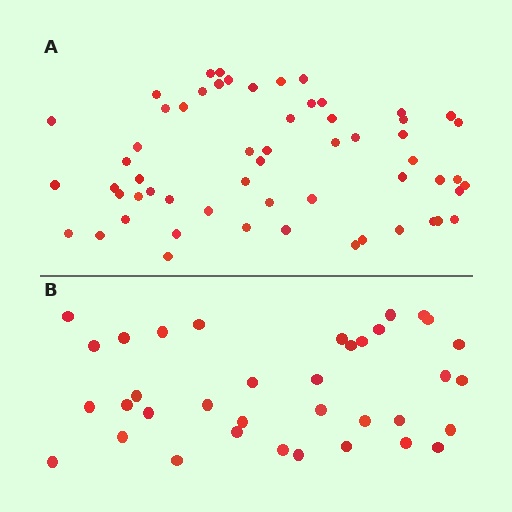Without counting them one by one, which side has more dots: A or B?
Region A (the top region) has more dots.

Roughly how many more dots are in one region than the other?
Region A has approximately 20 more dots than region B.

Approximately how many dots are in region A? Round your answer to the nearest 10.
About 60 dots. (The exact count is 58, which rounds to 60.)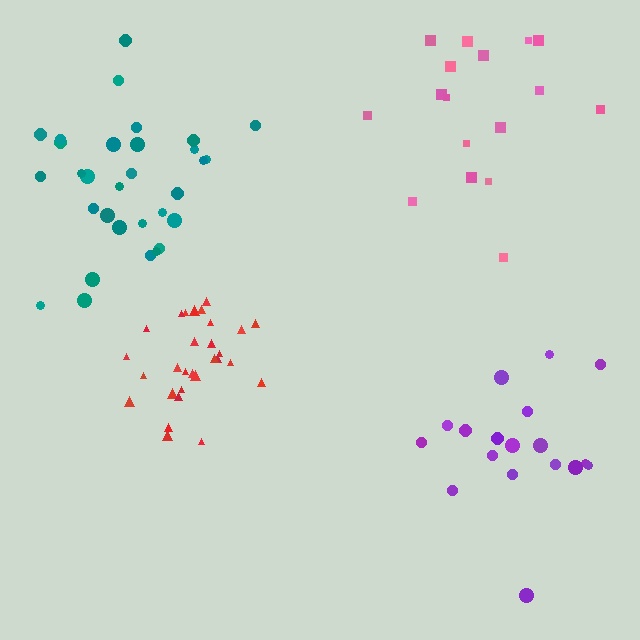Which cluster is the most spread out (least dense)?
Pink.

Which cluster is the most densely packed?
Red.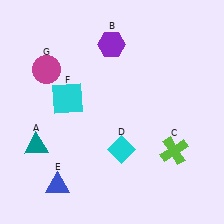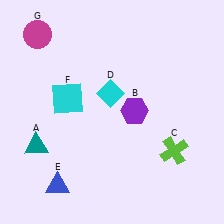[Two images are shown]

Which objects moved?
The objects that moved are: the purple hexagon (B), the cyan diamond (D), the magenta circle (G).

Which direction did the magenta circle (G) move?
The magenta circle (G) moved up.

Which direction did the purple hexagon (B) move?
The purple hexagon (B) moved down.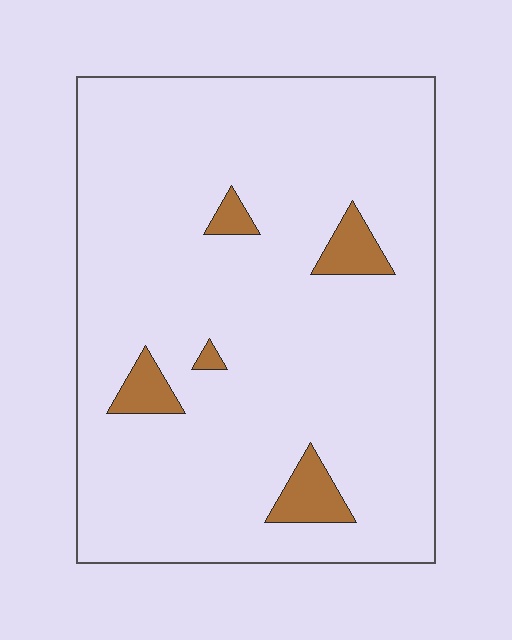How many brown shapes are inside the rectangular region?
5.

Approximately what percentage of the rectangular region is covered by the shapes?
Approximately 5%.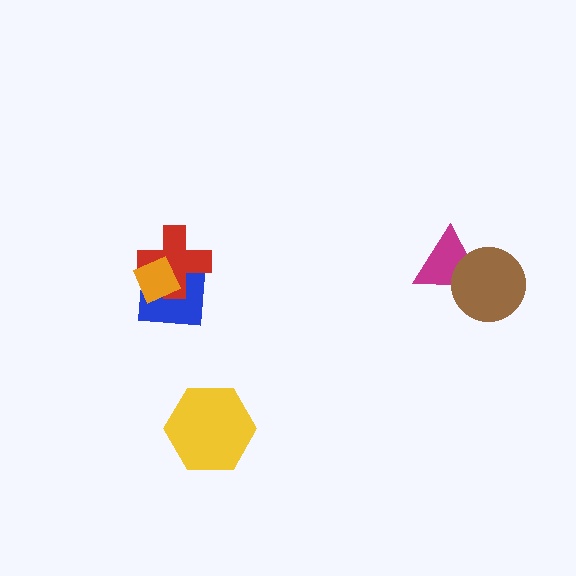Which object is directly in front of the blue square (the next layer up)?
The red cross is directly in front of the blue square.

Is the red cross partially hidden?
Yes, it is partially covered by another shape.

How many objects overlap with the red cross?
2 objects overlap with the red cross.